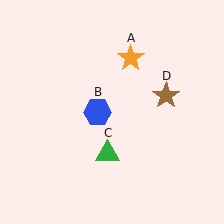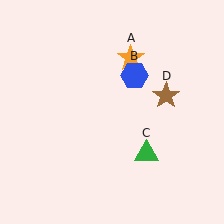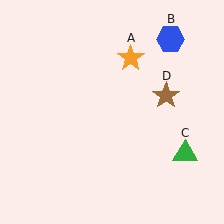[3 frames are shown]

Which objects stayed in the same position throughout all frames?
Orange star (object A) and brown star (object D) remained stationary.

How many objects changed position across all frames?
2 objects changed position: blue hexagon (object B), green triangle (object C).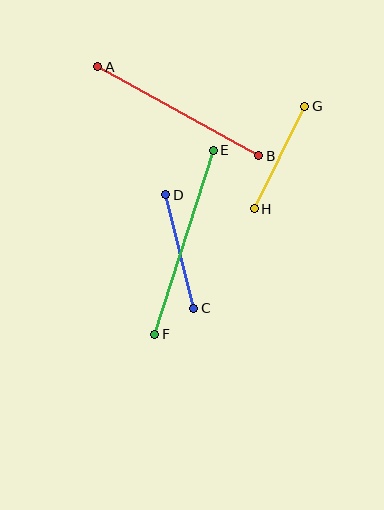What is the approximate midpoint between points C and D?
The midpoint is at approximately (180, 252) pixels.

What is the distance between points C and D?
The distance is approximately 117 pixels.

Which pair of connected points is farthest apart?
Points E and F are farthest apart.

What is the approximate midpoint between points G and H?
The midpoint is at approximately (279, 157) pixels.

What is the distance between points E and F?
The distance is approximately 193 pixels.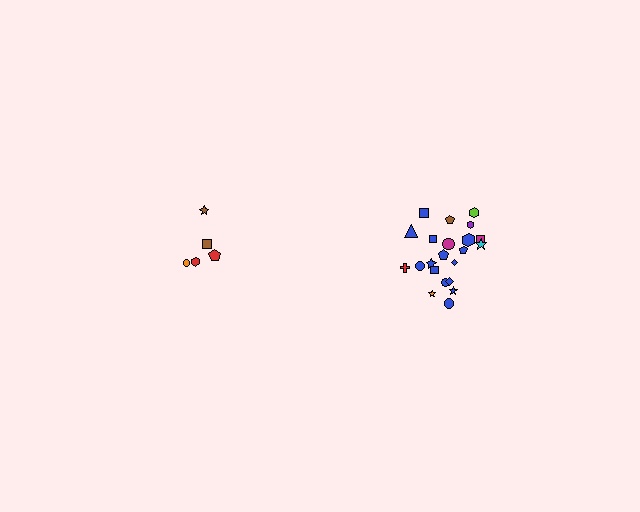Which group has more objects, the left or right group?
The right group.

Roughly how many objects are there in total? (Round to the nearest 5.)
Roughly 25 objects in total.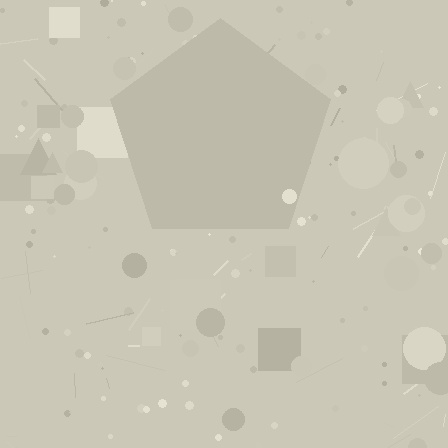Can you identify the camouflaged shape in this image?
The camouflaged shape is a pentagon.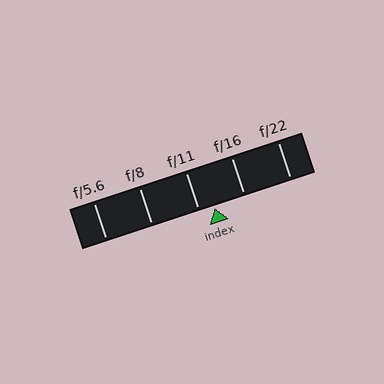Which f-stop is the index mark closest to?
The index mark is closest to f/11.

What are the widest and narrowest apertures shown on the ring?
The widest aperture shown is f/5.6 and the narrowest is f/22.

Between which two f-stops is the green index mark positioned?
The index mark is between f/11 and f/16.